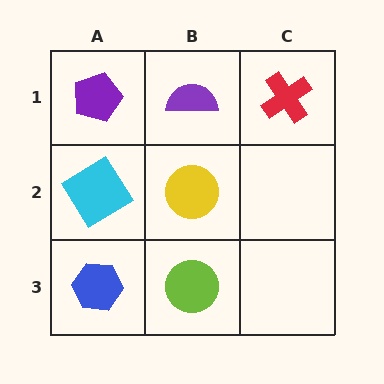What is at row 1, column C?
A red cross.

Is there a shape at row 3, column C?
No, that cell is empty.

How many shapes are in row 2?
2 shapes.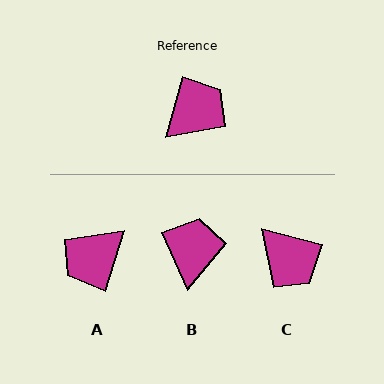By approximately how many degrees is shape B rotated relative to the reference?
Approximately 39 degrees counter-clockwise.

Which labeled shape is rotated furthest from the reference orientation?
A, about 177 degrees away.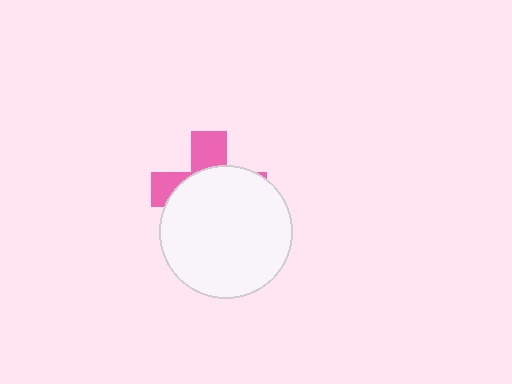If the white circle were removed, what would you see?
You would see the complete pink cross.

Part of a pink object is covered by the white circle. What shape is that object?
It is a cross.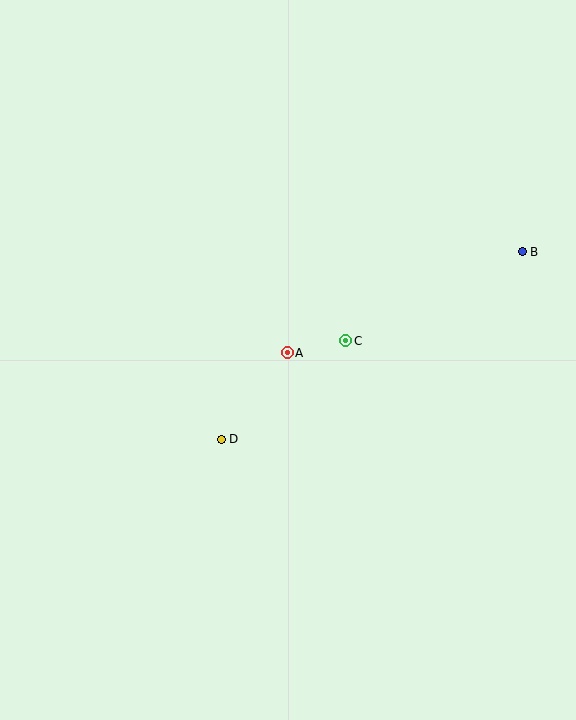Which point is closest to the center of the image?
Point A at (287, 353) is closest to the center.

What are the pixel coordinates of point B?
Point B is at (522, 252).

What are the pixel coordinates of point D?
Point D is at (221, 439).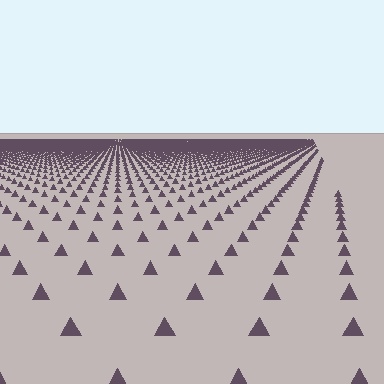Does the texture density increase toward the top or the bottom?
Density increases toward the top.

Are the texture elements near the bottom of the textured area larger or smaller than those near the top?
Larger. Near the bottom, elements are closer to the viewer and appear at a bigger on-screen size.